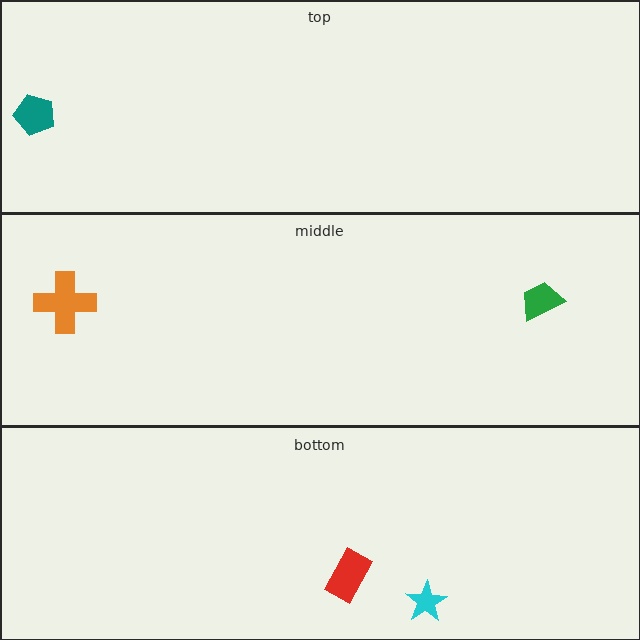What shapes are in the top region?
The teal pentagon.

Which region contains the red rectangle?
The bottom region.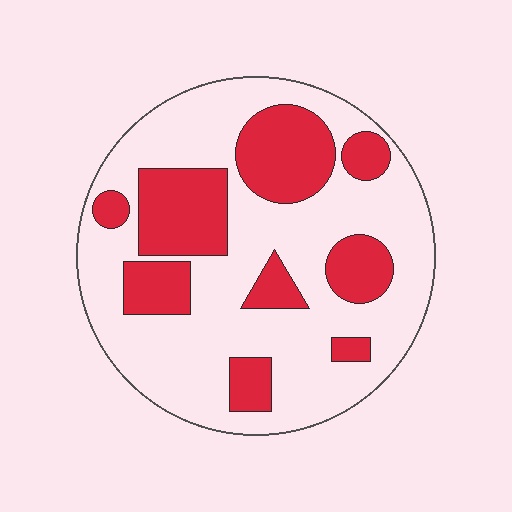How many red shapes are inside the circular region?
9.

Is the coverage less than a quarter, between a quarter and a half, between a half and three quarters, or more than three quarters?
Between a quarter and a half.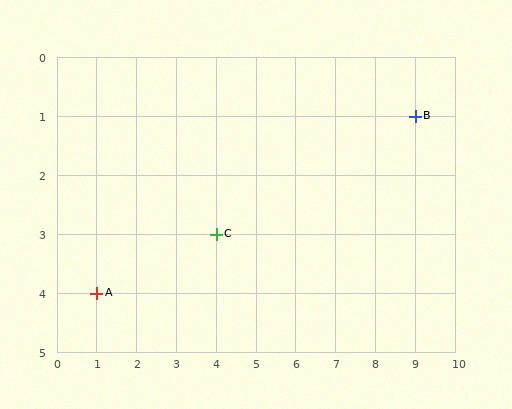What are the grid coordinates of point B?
Point B is at grid coordinates (9, 1).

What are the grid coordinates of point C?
Point C is at grid coordinates (4, 3).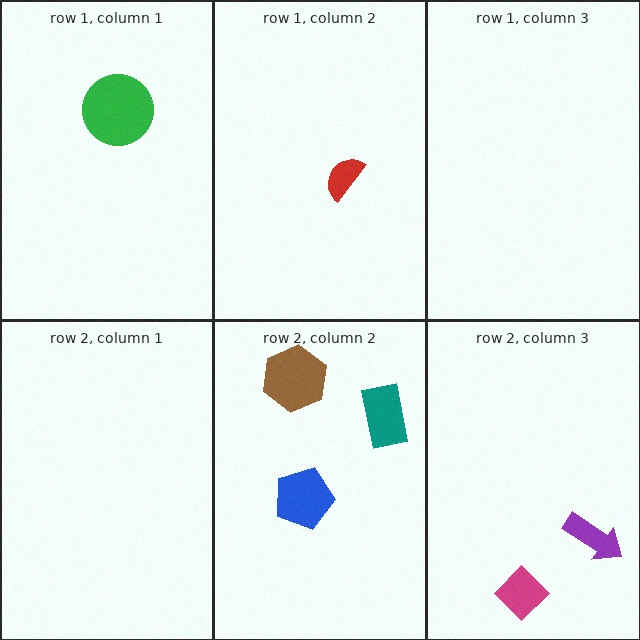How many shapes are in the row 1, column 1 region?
1.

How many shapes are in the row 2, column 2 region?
3.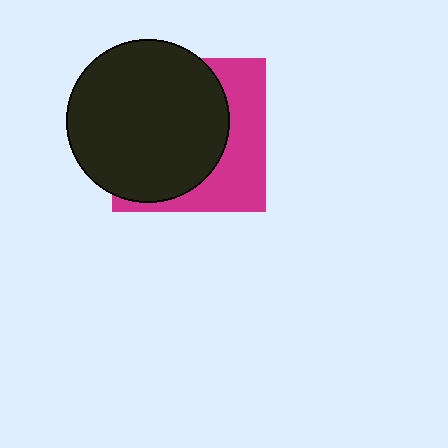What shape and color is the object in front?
The object in front is a black circle.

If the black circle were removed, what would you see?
You would see the complete magenta square.